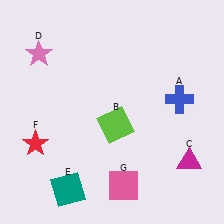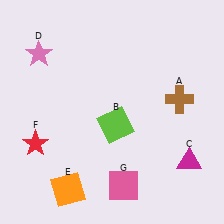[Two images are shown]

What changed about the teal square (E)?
In Image 1, E is teal. In Image 2, it changed to orange.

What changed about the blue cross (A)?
In Image 1, A is blue. In Image 2, it changed to brown.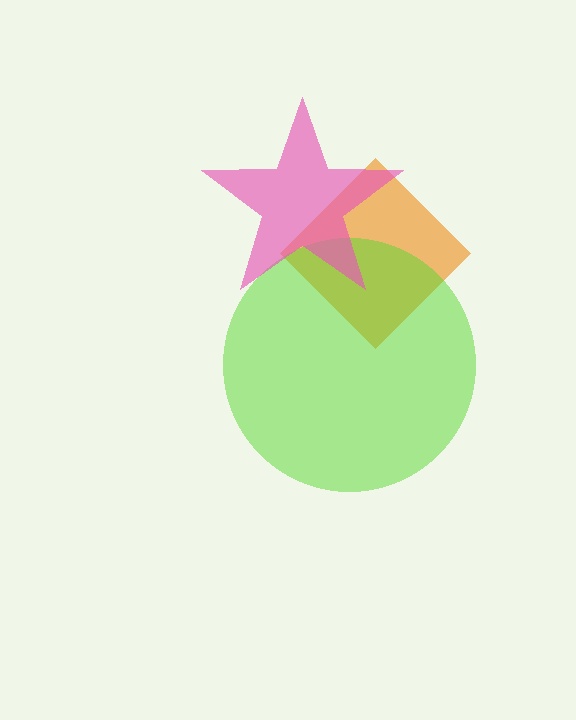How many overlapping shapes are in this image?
There are 3 overlapping shapes in the image.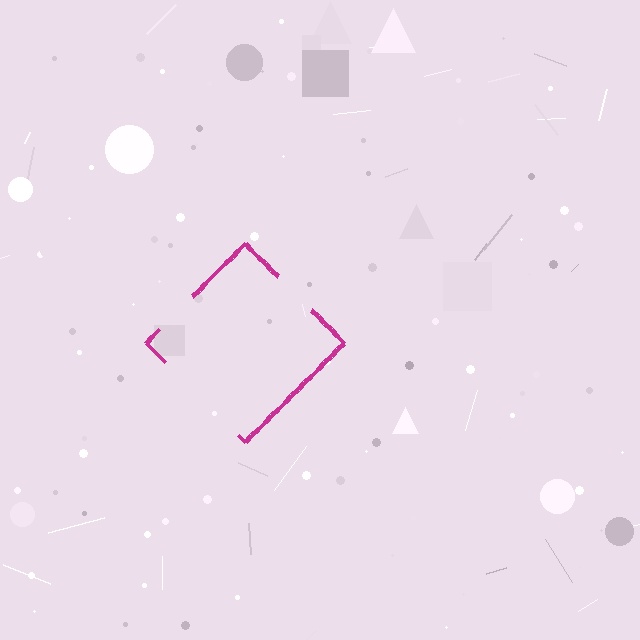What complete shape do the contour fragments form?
The contour fragments form a diamond.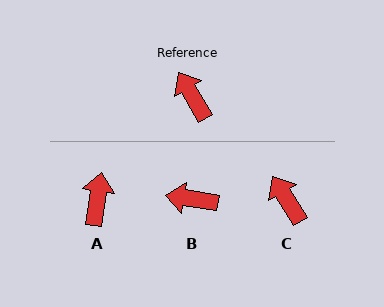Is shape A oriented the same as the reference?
No, it is off by about 39 degrees.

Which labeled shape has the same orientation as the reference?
C.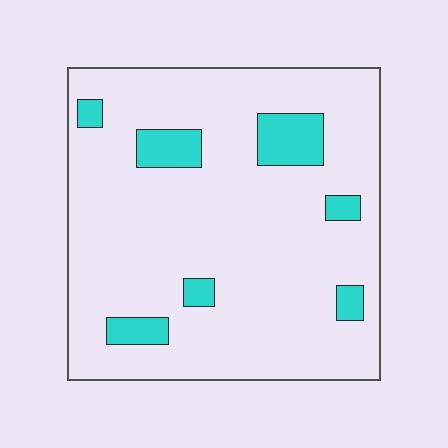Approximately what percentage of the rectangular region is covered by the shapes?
Approximately 10%.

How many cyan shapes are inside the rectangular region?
7.